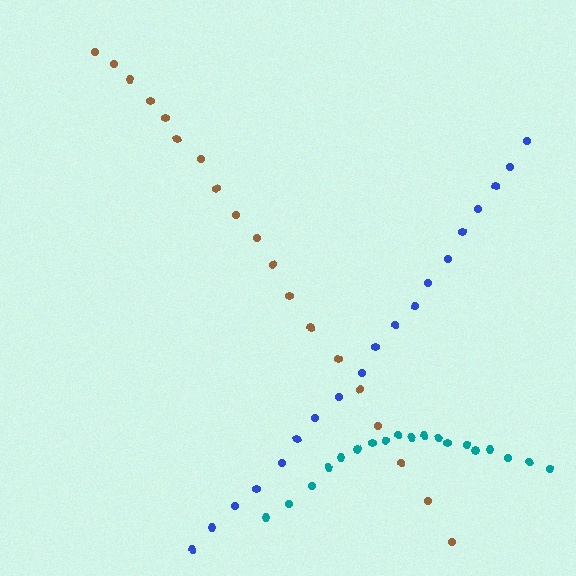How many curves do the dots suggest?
There are 3 distinct paths.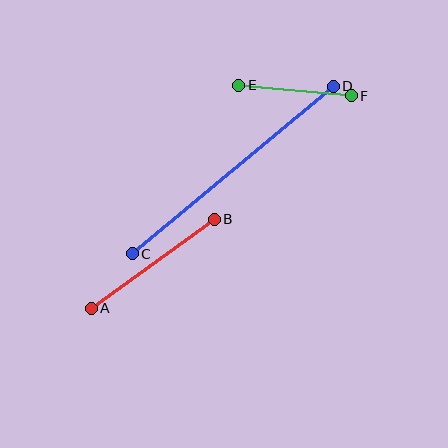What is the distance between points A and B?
The distance is approximately 152 pixels.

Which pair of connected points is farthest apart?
Points C and D are farthest apart.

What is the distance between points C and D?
The distance is approximately 261 pixels.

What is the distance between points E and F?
The distance is approximately 113 pixels.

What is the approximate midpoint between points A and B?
The midpoint is at approximately (153, 264) pixels.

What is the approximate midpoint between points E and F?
The midpoint is at approximately (295, 91) pixels.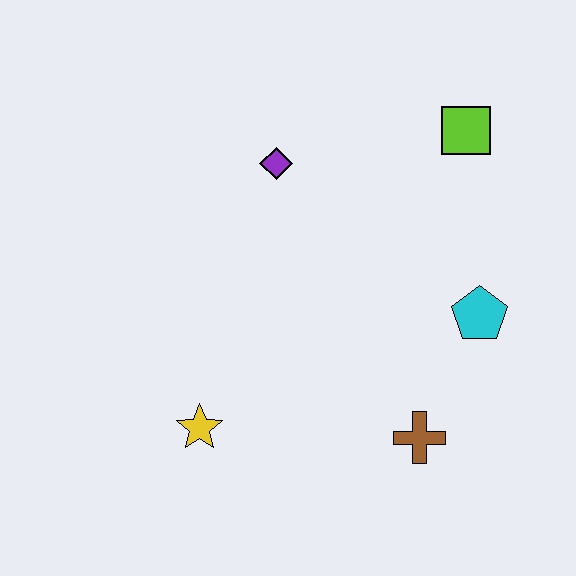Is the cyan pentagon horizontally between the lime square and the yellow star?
No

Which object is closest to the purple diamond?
The lime square is closest to the purple diamond.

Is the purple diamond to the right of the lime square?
No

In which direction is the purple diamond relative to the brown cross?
The purple diamond is above the brown cross.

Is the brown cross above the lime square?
No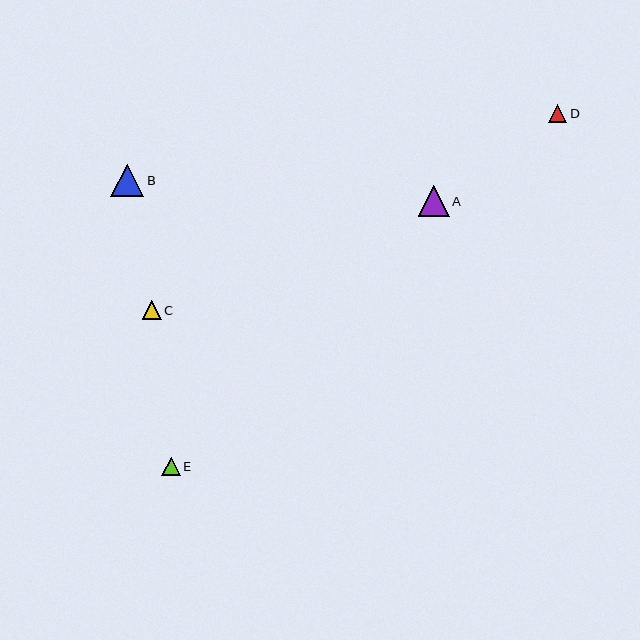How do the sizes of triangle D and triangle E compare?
Triangle D and triangle E are approximately the same size.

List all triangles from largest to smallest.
From largest to smallest: B, A, C, D, E.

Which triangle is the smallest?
Triangle E is the smallest with a size of approximately 18 pixels.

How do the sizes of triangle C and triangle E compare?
Triangle C and triangle E are approximately the same size.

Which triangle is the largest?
Triangle B is the largest with a size of approximately 33 pixels.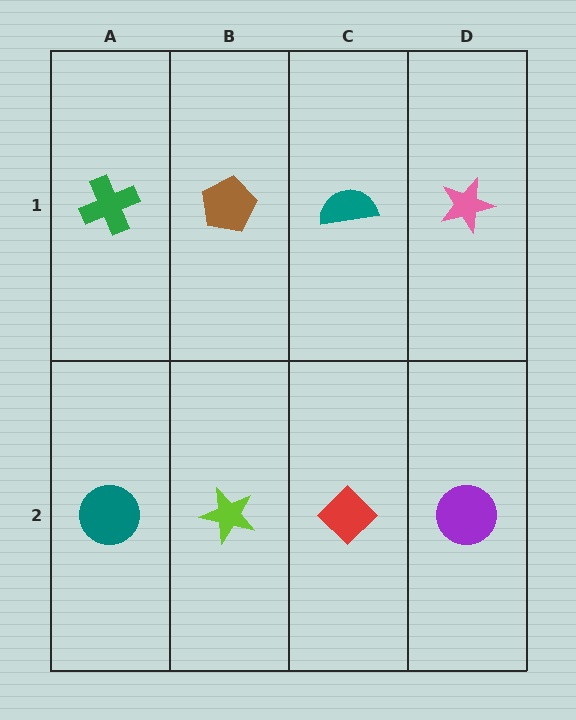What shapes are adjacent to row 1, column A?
A teal circle (row 2, column A), a brown pentagon (row 1, column B).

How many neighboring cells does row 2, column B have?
3.